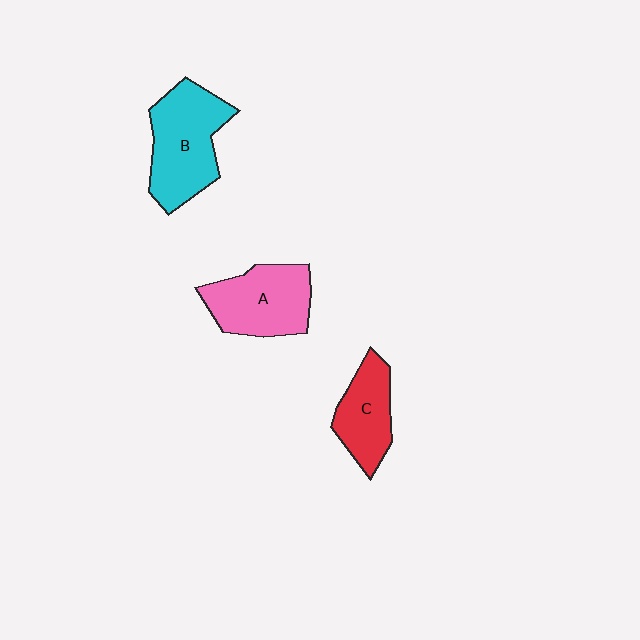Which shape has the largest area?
Shape B (cyan).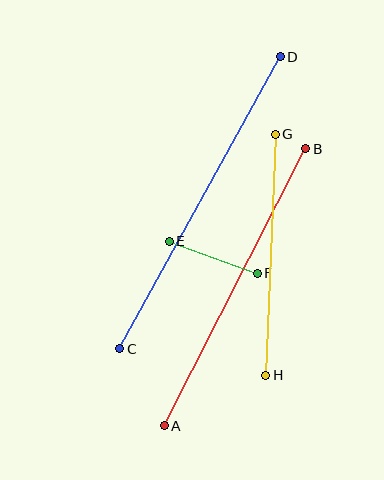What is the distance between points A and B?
The distance is approximately 311 pixels.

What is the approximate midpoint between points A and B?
The midpoint is at approximately (235, 287) pixels.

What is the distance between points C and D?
The distance is approximately 333 pixels.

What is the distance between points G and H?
The distance is approximately 241 pixels.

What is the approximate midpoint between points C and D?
The midpoint is at approximately (200, 203) pixels.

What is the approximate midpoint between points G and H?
The midpoint is at approximately (270, 255) pixels.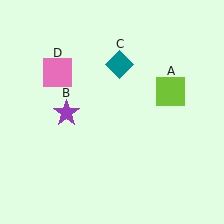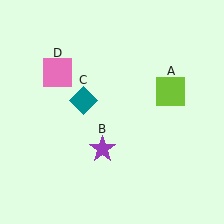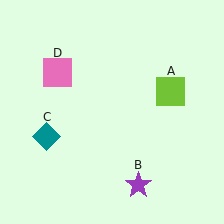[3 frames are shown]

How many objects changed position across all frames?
2 objects changed position: purple star (object B), teal diamond (object C).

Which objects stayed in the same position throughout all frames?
Lime square (object A) and pink square (object D) remained stationary.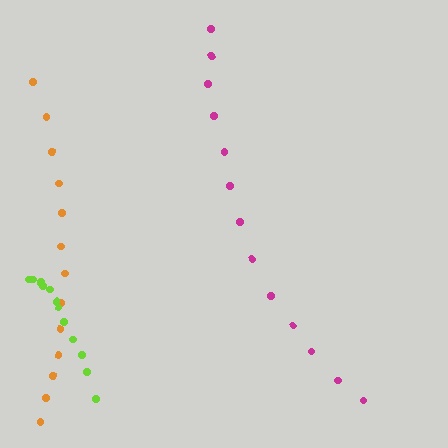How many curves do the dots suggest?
There are 3 distinct paths.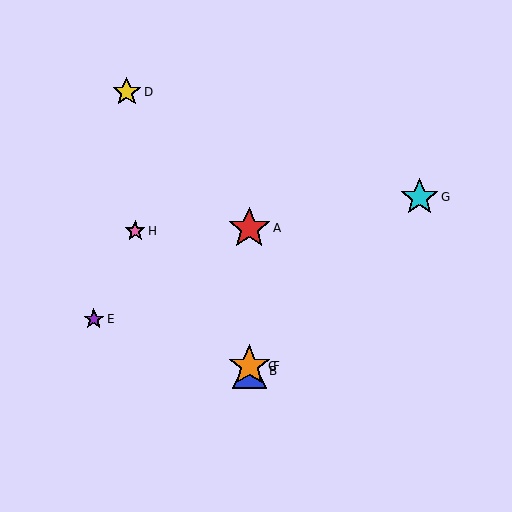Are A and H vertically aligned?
No, A is at x≈249 and H is at x≈135.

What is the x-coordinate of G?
Object G is at x≈419.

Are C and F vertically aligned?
Yes, both are at x≈249.